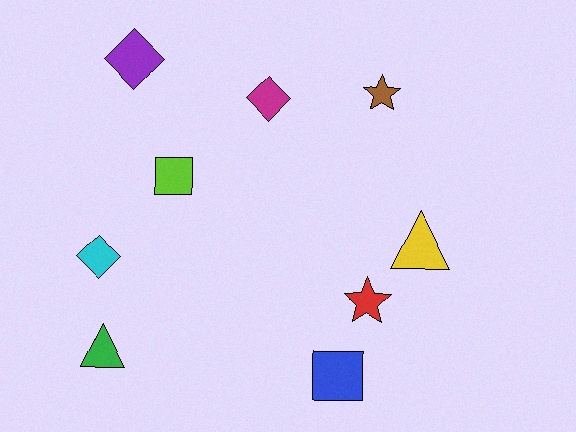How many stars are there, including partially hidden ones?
There are 2 stars.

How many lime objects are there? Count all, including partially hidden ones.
There is 1 lime object.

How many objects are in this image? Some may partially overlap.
There are 9 objects.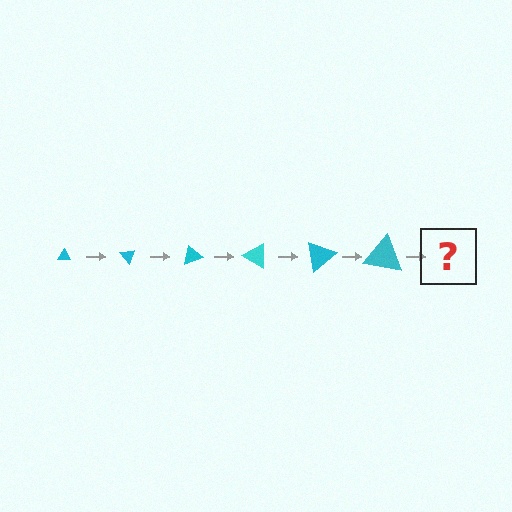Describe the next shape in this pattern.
It should be a triangle, larger than the previous one and rotated 300 degrees from the start.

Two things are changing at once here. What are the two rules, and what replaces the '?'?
The two rules are that the triangle grows larger each step and it rotates 50 degrees each step. The '?' should be a triangle, larger than the previous one and rotated 300 degrees from the start.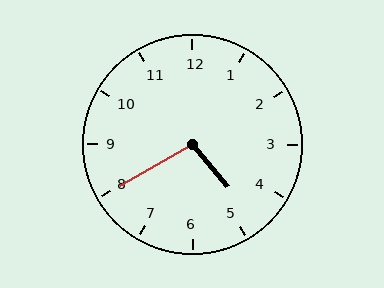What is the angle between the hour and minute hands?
Approximately 100 degrees.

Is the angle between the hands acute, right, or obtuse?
It is obtuse.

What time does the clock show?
4:40.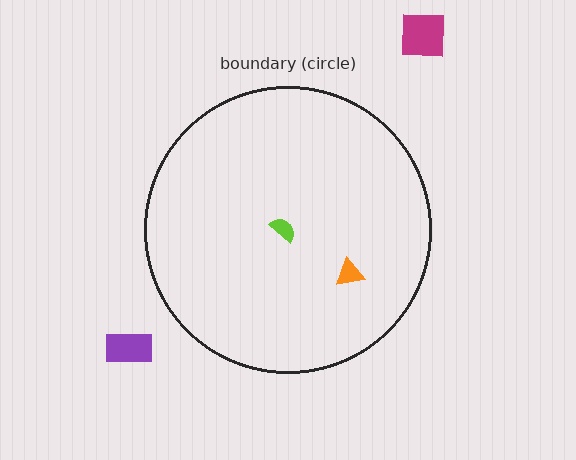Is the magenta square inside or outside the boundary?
Outside.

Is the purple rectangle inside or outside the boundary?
Outside.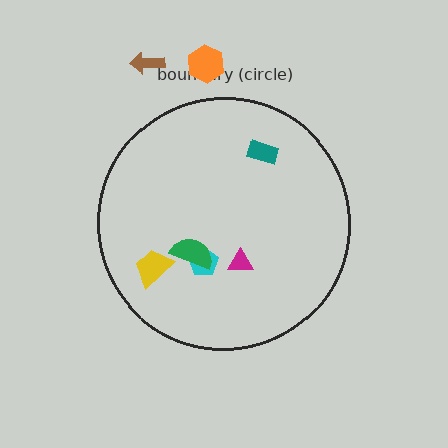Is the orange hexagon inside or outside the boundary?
Outside.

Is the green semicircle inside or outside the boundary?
Inside.